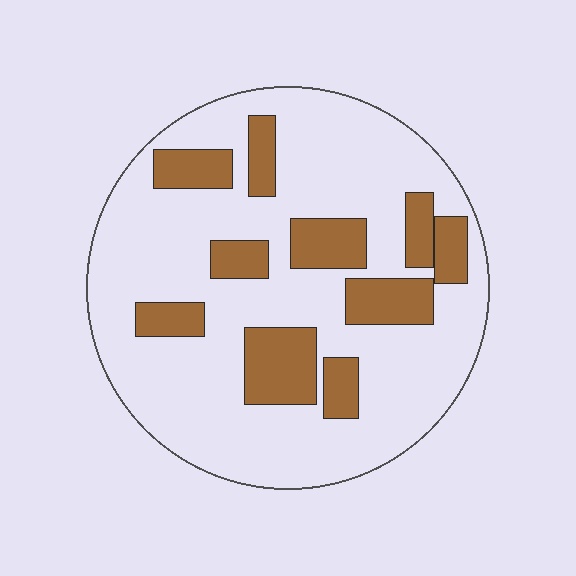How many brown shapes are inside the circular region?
10.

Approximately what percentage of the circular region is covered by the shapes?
Approximately 25%.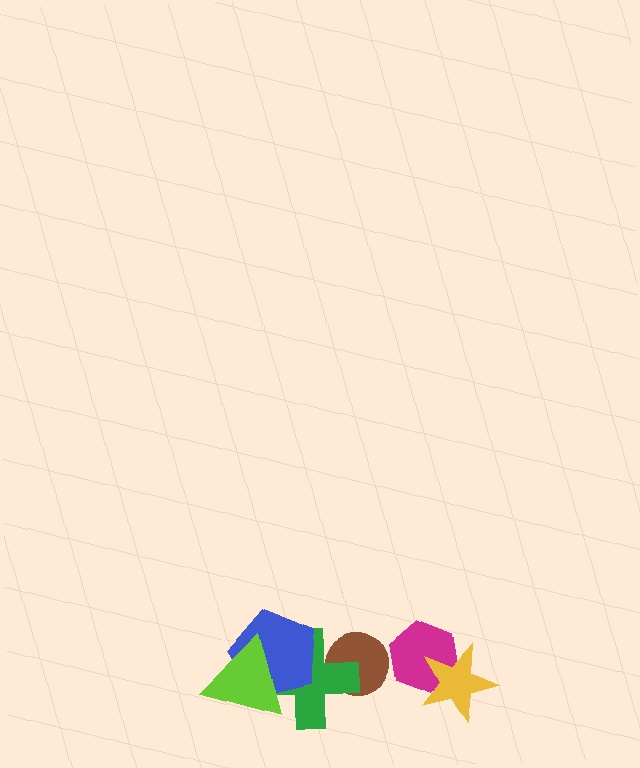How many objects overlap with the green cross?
3 objects overlap with the green cross.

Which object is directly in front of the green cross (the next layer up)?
The blue pentagon is directly in front of the green cross.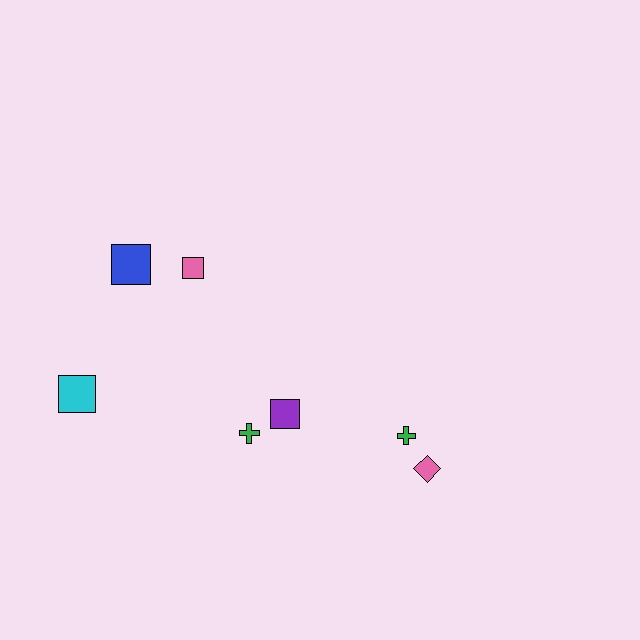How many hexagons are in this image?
There are no hexagons.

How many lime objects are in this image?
There are no lime objects.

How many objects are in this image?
There are 7 objects.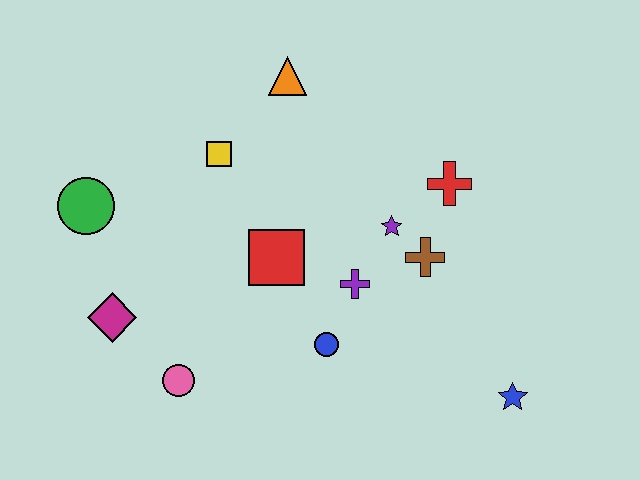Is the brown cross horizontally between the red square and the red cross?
Yes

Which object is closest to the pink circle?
The magenta diamond is closest to the pink circle.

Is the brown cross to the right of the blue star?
No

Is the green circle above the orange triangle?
No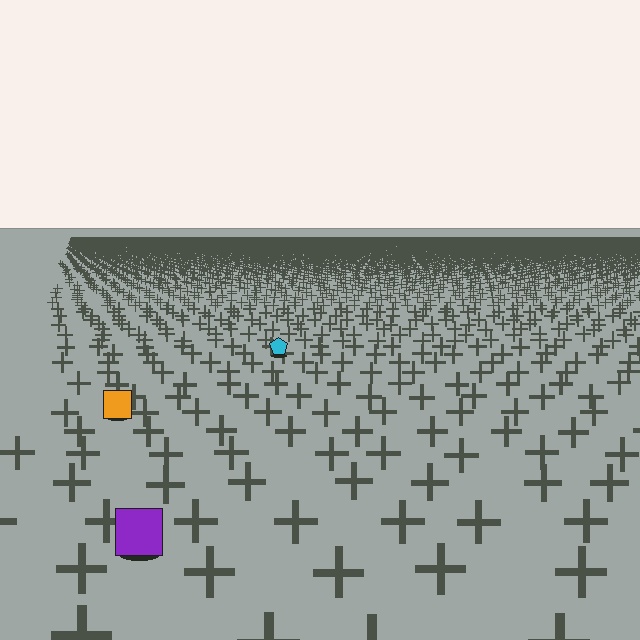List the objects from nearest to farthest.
From nearest to farthest: the purple square, the orange square, the cyan pentagon.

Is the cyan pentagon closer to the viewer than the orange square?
No. The orange square is closer — you can tell from the texture gradient: the ground texture is coarser near it.